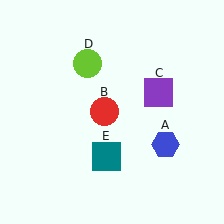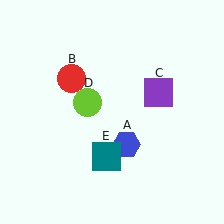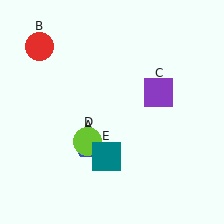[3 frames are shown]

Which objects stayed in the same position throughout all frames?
Purple square (object C) and teal square (object E) remained stationary.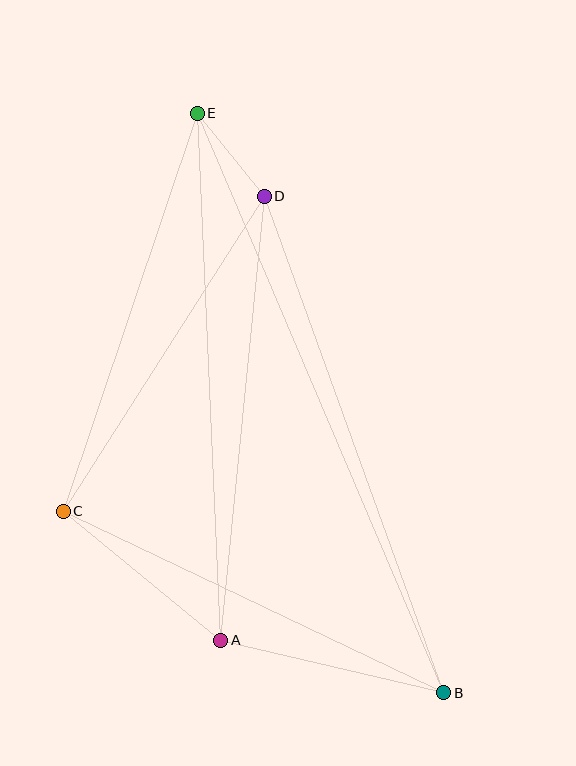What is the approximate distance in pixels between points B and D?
The distance between B and D is approximately 528 pixels.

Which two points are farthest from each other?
Points B and E are farthest from each other.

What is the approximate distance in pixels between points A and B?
The distance between A and B is approximately 229 pixels.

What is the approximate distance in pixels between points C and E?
The distance between C and E is approximately 420 pixels.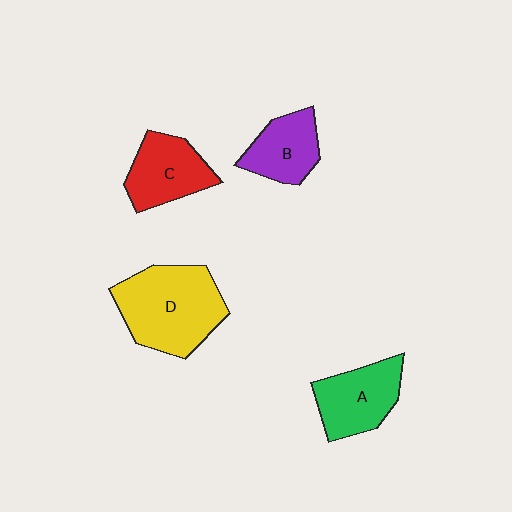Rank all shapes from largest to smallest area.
From largest to smallest: D (yellow), A (green), C (red), B (purple).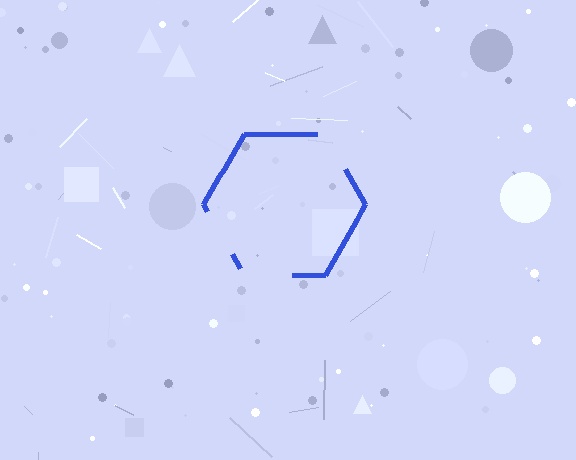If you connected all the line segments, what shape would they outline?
They would outline a hexagon.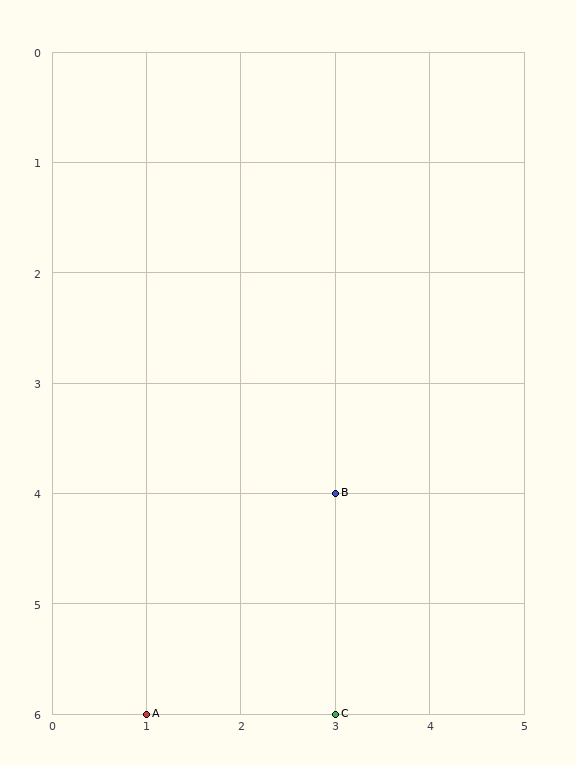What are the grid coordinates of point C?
Point C is at grid coordinates (3, 6).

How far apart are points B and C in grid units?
Points B and C are 2 rows apart.